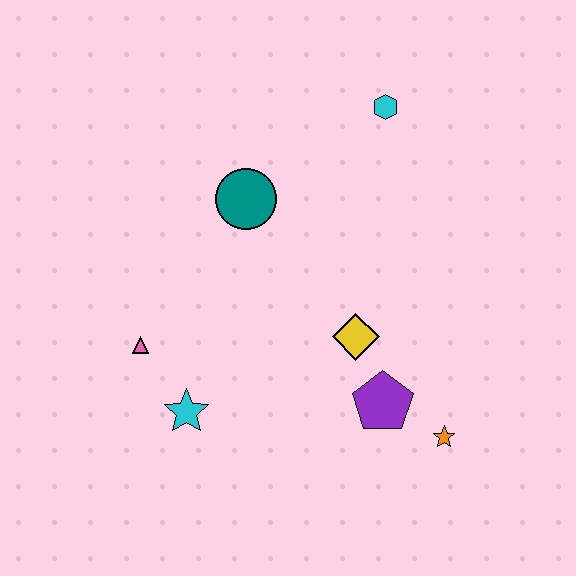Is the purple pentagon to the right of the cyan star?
Yes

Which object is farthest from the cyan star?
The cyan hexagon is farthest from the cyan star.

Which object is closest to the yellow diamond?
The purple pentagon is closest to the yellow diamond.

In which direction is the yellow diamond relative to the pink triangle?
The yellow diamond is to the right of the pink triangle.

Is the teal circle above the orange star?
Yes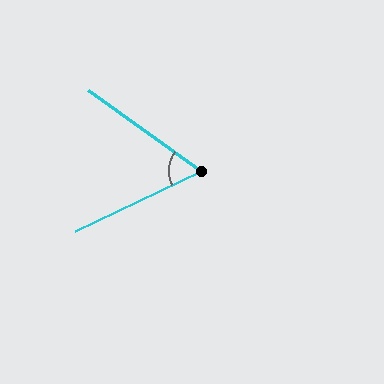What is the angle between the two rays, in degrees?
Approximately 61 degrees.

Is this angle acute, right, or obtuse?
It is acute.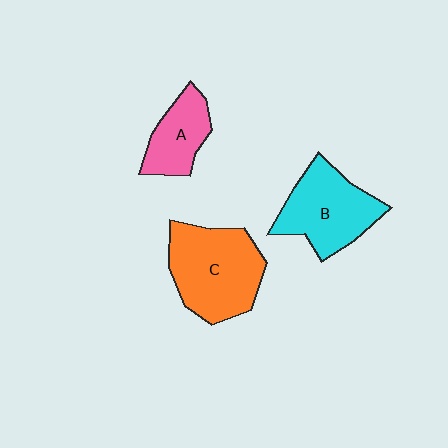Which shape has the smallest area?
Shape A (pink).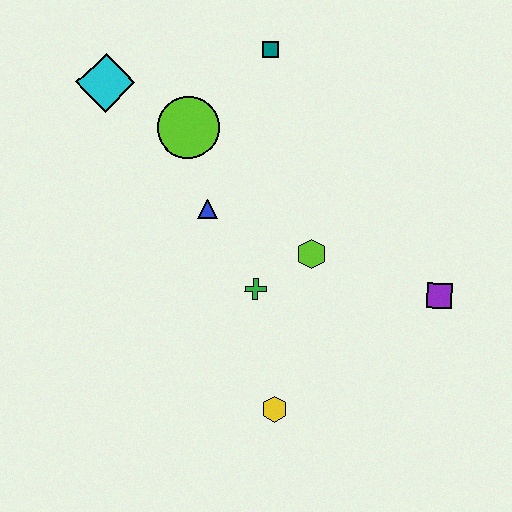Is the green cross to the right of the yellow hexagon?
No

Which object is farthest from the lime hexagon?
The cyan diamond is farthest from the lime hexagon.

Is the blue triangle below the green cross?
No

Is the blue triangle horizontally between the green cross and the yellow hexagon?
No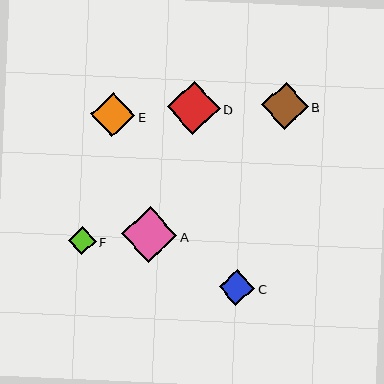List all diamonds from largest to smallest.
From largest to smallest: A, D, B, E, C, F.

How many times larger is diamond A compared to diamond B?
Diamond A is approximately 1.2 times the size of diamond B.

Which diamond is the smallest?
Diamond F is the smallest with a size of approximately 27 pixels.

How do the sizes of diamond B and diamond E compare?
Diamond B and diamond E are approximately the same size.